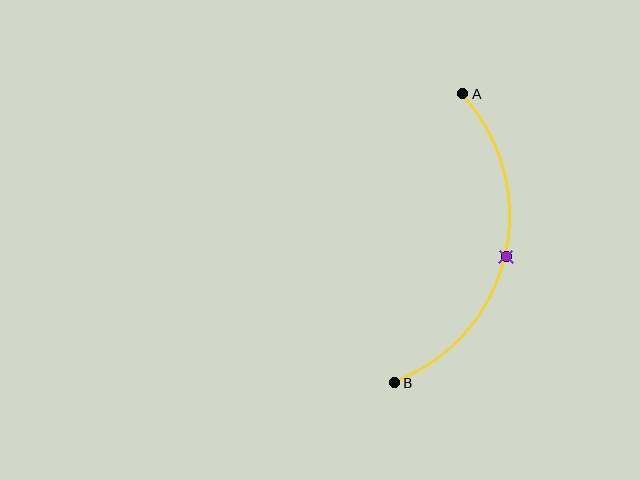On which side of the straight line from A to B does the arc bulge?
The arc bulges to the right of the straight line connecting A and B.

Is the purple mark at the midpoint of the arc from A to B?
Yes. The purple mark lies on the arc at equal arc-length from both A and B — it is the arc midpoint.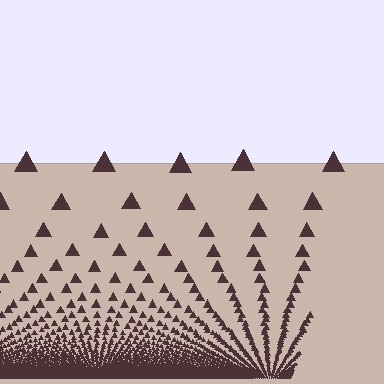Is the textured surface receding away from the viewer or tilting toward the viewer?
The surface appears to tilt toward the viewer. Texture elements get larger and sparser toward the top.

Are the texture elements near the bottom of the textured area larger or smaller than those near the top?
Smaller. The gradient is inverted — elements near the bottom are smaller and denser.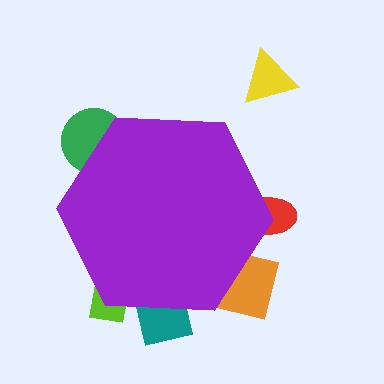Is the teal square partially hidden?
Yes, the teal square is partially hidden behind the purple hexagon.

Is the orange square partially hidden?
Yes, the orange square is partially hidden behind the purple hexagon.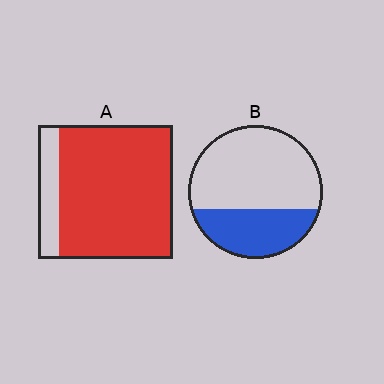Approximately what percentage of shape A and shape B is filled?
A is approximately 85% and B is approximately 35%.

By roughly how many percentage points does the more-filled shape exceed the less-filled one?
By roughly 50 percentage points (A over B).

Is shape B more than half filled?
No.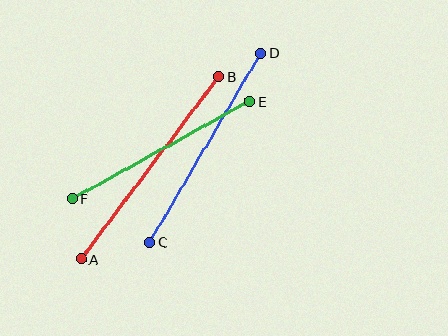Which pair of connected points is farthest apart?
Points A and B are farthest apart.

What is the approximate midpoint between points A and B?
The midpoint is at approximately (150, 168) pixels.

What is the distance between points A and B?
The distance is approximately 229 pixels.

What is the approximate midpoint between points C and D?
The midpoint is at approximately (205, 148) pixels.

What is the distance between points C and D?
The distance is approximately 219 pixels.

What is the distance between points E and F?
The distance is approximately 202 pixels.